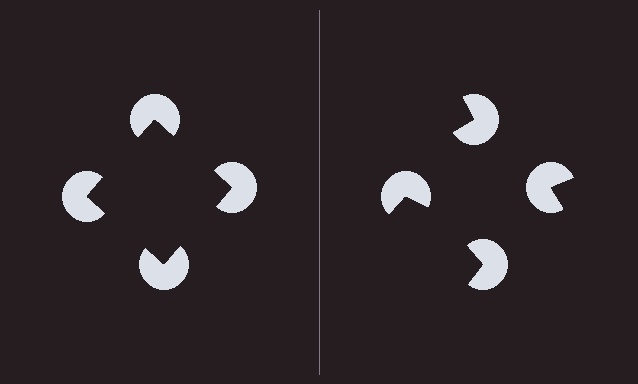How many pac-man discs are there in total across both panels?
8 — 4 on each side.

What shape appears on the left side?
An illusory square.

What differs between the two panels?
The pac-man discs are positioned identically on both sides; only the wedge orientations differ. On the left they align to a square; on the right they are misaligned.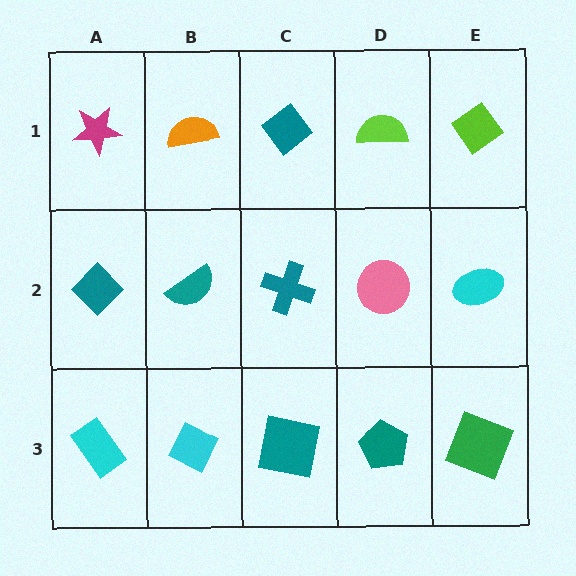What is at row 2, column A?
A teal diamond.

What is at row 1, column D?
A lime semicircle.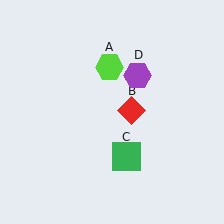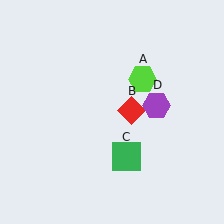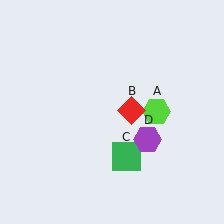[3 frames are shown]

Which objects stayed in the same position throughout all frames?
Red diamond (object B) and green square (object C) remained stationary.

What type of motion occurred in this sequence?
The lime hexagon (object A), purple hexagon (object D) rotated clockwise around the center of the scene.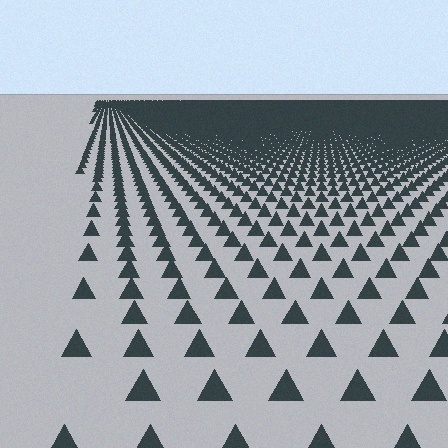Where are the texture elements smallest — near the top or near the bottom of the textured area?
Near the top.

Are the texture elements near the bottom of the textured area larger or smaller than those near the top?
Larger. Near the bottom, elements are closer to the viewer and appear at a bigger on-screen size.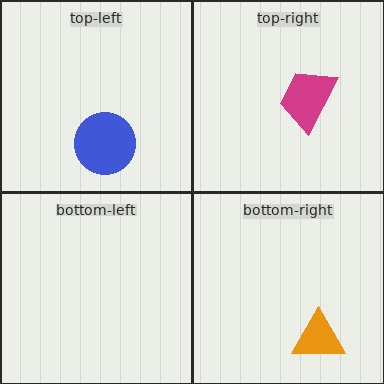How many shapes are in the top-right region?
1.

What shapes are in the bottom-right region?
The orange triangle.